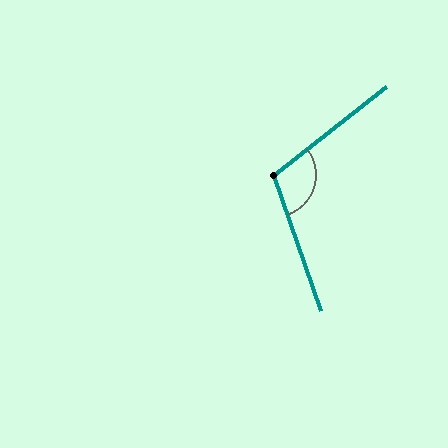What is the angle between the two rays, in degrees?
Approximately 109 degrees.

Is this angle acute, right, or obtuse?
It is obtuse.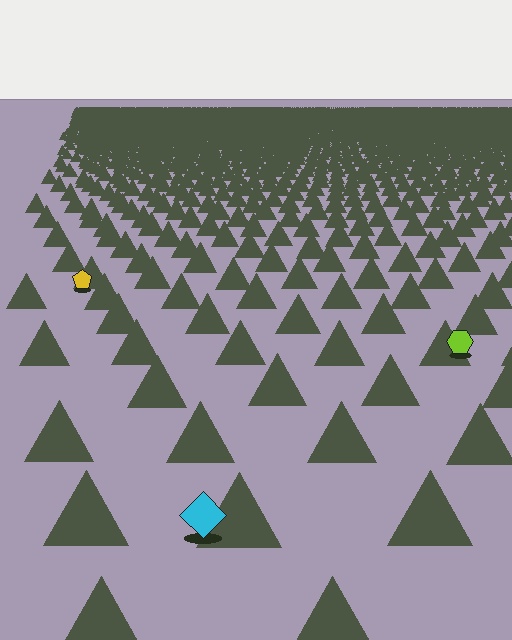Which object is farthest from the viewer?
The yellow pentagon is farthest from the viewer. It appears smaller and the ground texture around it is denser.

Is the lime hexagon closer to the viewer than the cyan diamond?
No. The cyan diamond is closer — you can tell from the texture gradient: the ground texture is coarser near it.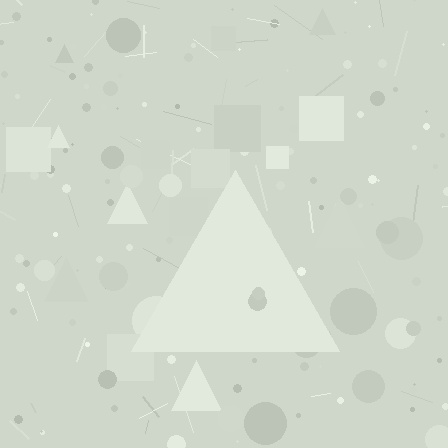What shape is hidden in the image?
A triangle is hidden in the image.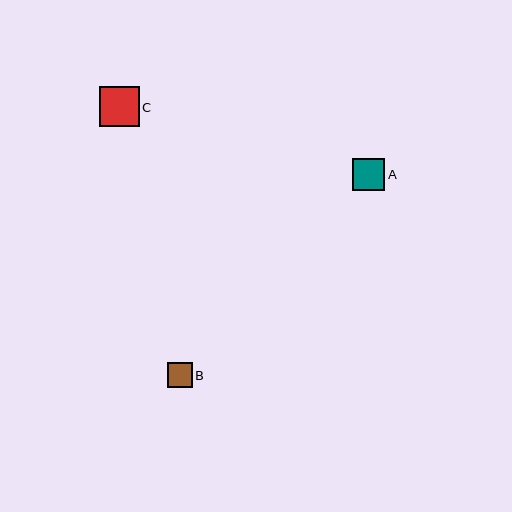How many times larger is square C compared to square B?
Square C is approximately 1.6 times the size of square B.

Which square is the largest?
Square C is the largest with a size of approximately 40 pixels.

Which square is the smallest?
Square B is the smallest with a size of approximately 25 pixels.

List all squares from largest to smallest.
From largest to smallest: C, A, B.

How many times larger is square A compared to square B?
Square A is approximately 1.3 times the size of square B.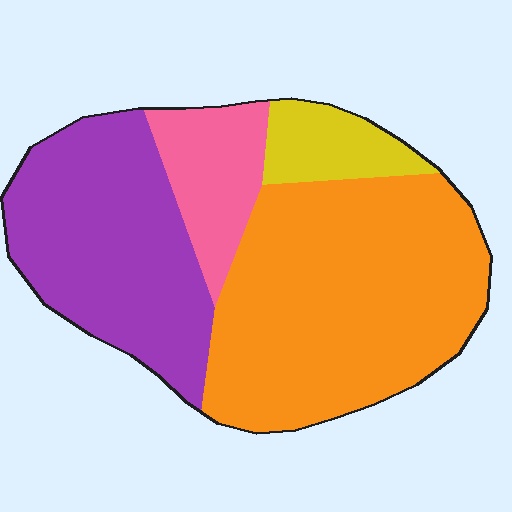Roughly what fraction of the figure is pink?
Pink takes up about one eighth (1/8) of the figure.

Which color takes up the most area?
Orange, at roughly 50%.